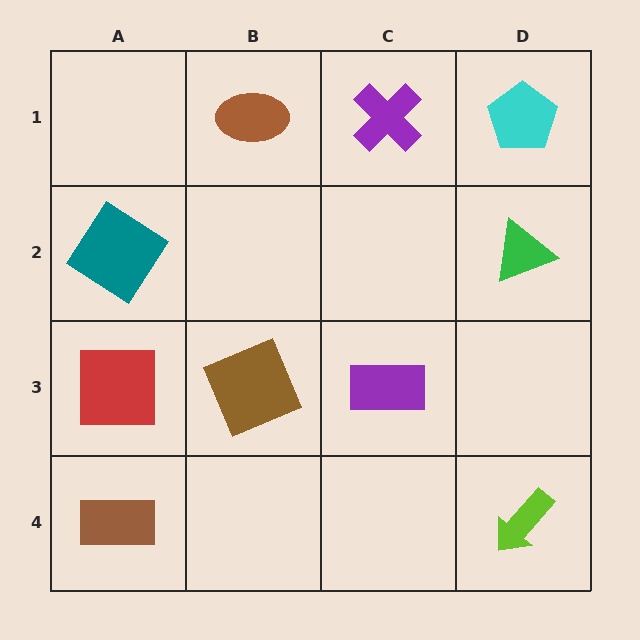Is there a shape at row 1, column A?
No, that cell is empty.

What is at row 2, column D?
A green triangle.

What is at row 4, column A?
A brown rectangle.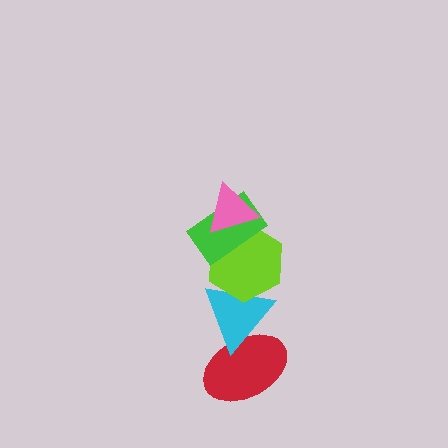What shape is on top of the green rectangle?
The pink triangle is on top of the green rectangle.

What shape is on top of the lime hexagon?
The green rectangle is on top of the lime hexagon.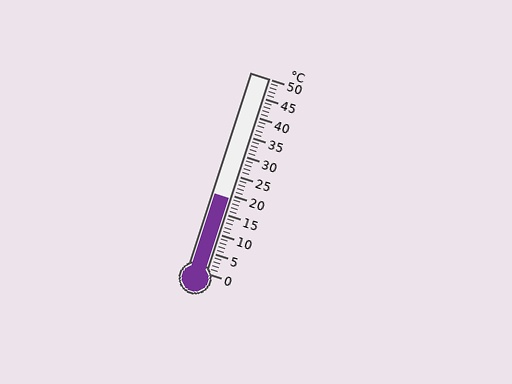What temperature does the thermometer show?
The thermometer shows approximately 19°C.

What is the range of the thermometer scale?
The thermometer scale ranges from 0°C to 50°C.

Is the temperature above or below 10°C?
The temperature is above 10°C.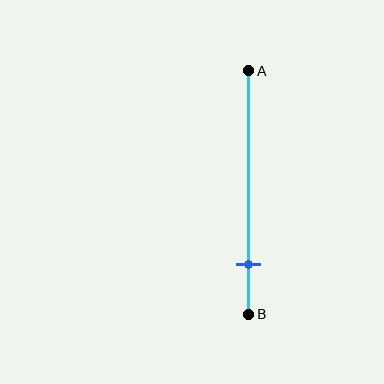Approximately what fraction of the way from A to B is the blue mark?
The blue mark is approximately 80% of the way from A to B.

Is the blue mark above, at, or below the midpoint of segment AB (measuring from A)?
The blue mark is below the midpoint of segment AB.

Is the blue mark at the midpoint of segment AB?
No, the mark is at about 80% from A, not at the 50% midpoint.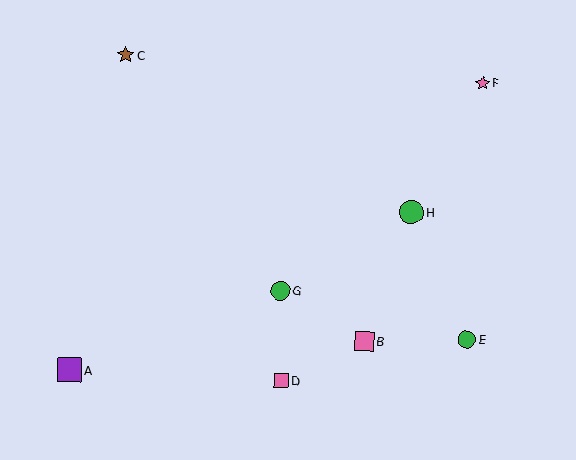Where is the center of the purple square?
The center of the purple square is at (69, 370).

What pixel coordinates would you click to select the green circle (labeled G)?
Click at (280, 291) to select the green circle G.